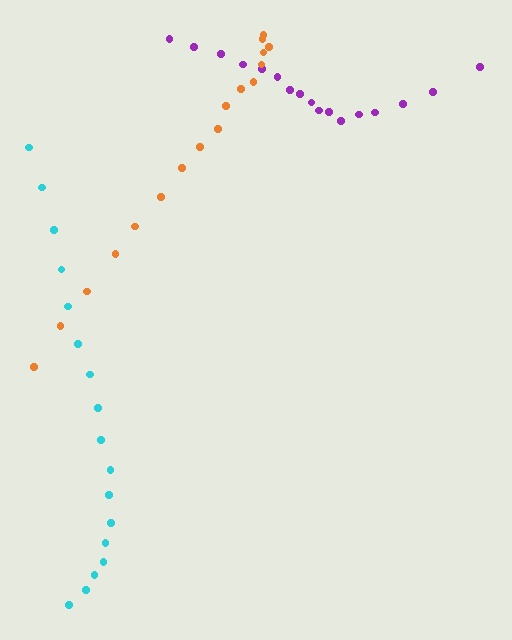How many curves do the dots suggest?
There are 3 distinct paths.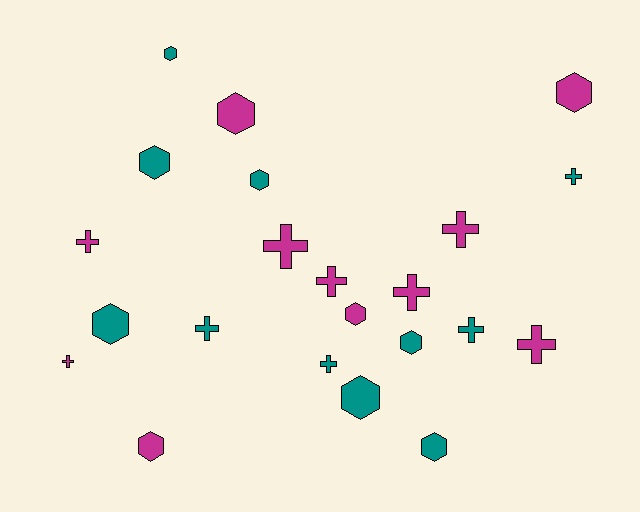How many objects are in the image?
There are 22 objects.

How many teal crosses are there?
There are 4 teal crosses.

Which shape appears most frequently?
Hexagon, with 11 objects.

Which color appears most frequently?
Magenta, with 11 objects.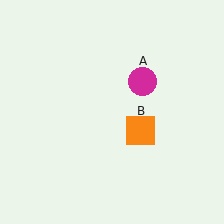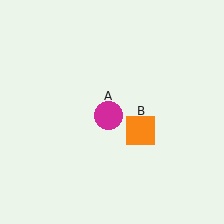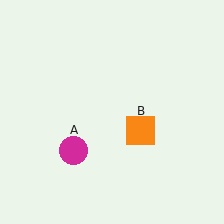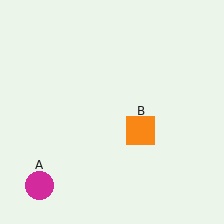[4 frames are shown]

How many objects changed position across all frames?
1 object changed position: magenta circle (object A).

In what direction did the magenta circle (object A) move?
The magenta circle (object A) moved down and to the left.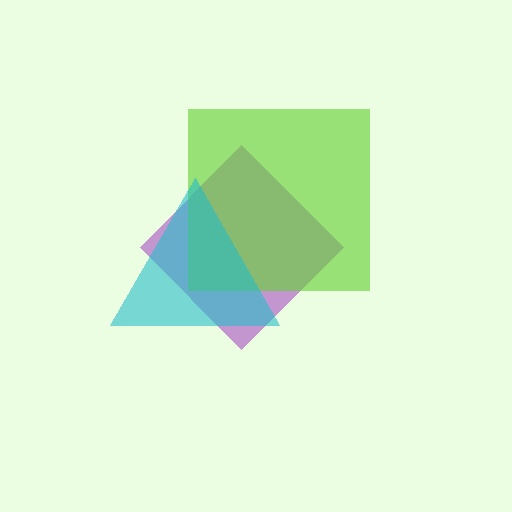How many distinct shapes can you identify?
There are 3 distinct shapes: a purple diamond, a lime square, a cyan triangle.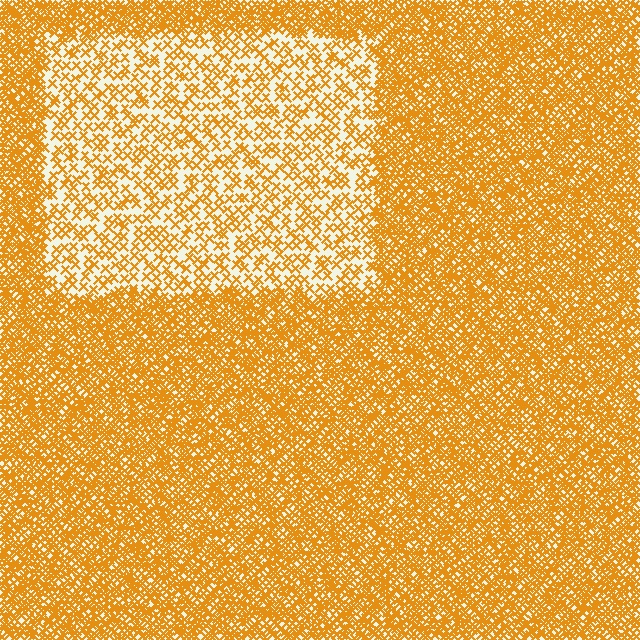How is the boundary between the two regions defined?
The boundary is defined by a change in element density (approximately 2.6x ratio). All elements are the same color, size, and shape.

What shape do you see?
I see a rectangle.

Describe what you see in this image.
The image contains small orange elements arranged at two different densities. A rectangle-shaped region is visible where the elements are less densely packed than the surrounding area.